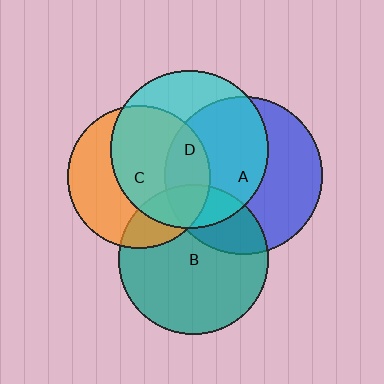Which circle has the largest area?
Circle A (blue).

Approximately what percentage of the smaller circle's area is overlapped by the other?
Approximately 25%.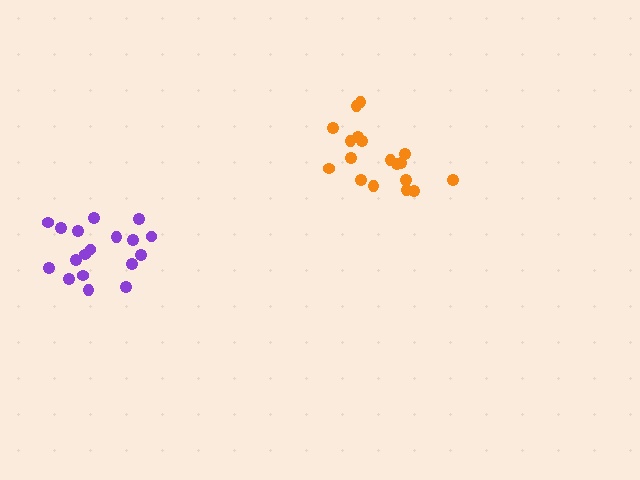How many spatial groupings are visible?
There are 2 spatial groupings.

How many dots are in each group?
Group 1: 18 dots, Group 2: 18 dots (36 total).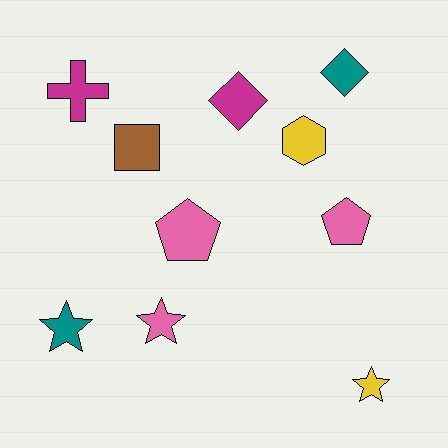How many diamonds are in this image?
There are 2 diamonds.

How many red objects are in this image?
There are no red objects.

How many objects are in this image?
There are 10 objects.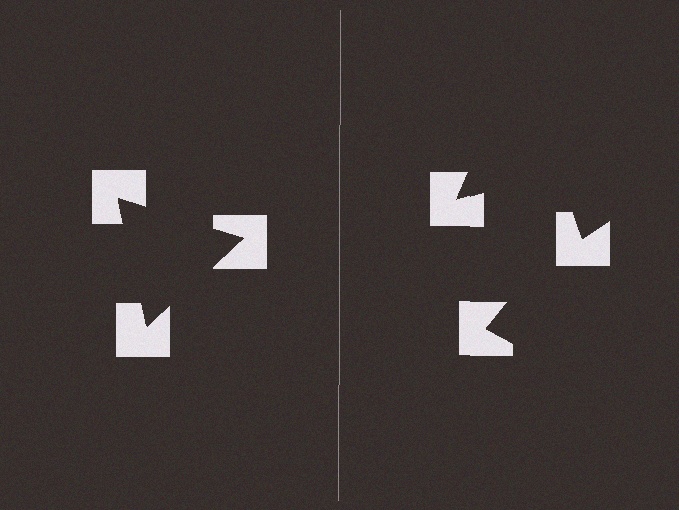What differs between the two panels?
The notched squares are positioned identically on both sides; only the wedge orientations differ. On the left they align to a triangle; on the right they are misaligned.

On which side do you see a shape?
An illusory triangle appears on the left side. On the right side the wedge cuts are rotated, so no coherent shape forms.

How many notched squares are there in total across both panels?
6 — 3 on each side.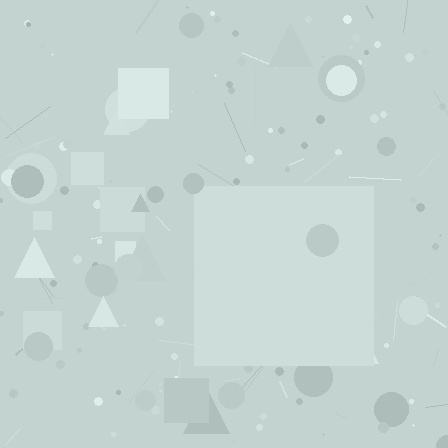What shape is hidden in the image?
A square is hidden in the image.